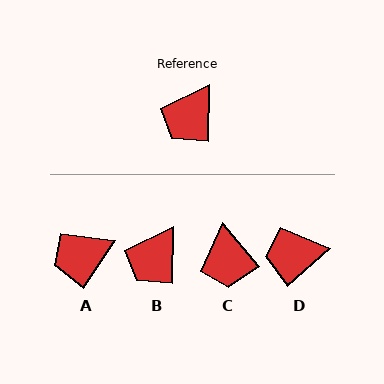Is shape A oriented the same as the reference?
No, it is off by about 32 degrees.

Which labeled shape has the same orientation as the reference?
B.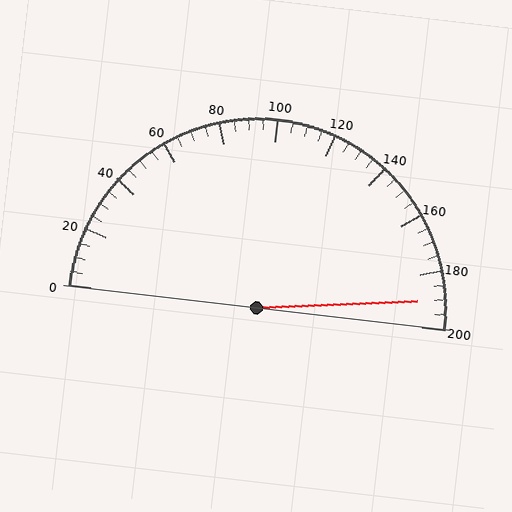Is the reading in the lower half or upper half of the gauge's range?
The reading is in the upper half of the range (0 to 200).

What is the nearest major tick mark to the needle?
The nearest major tick mark is 200.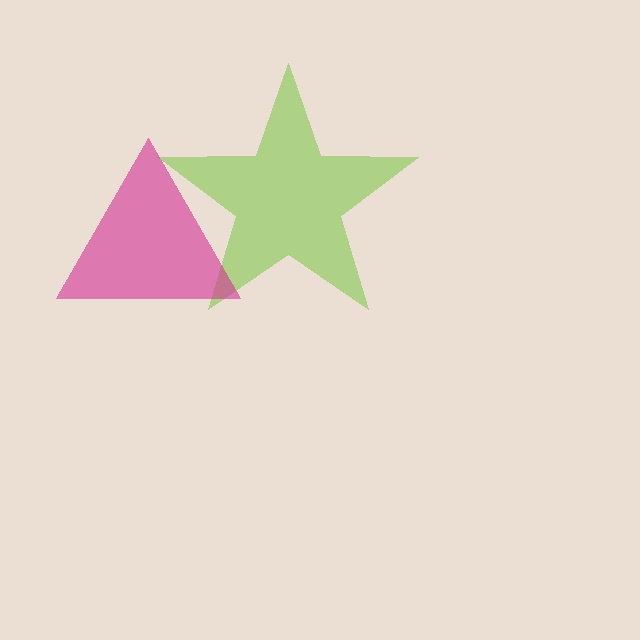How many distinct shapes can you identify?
There are 2 distinct shapes: a lime star, a magenta triangle.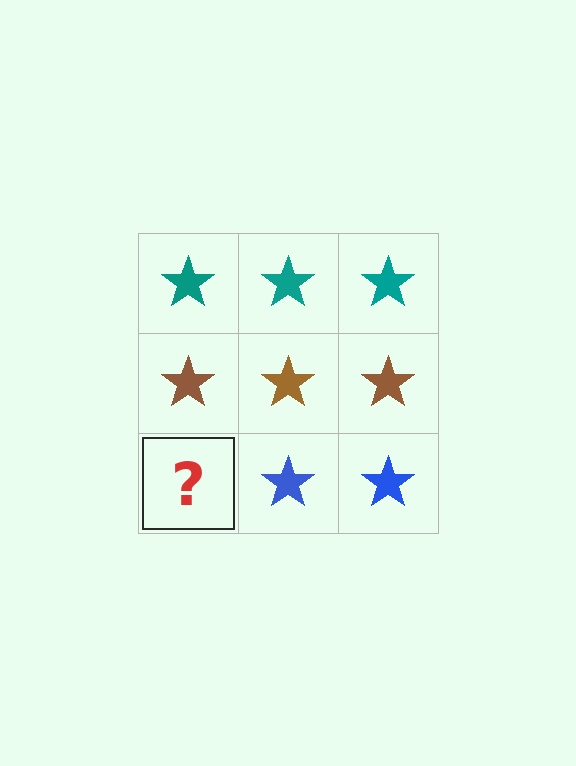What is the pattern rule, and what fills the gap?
The rule is that each row has a consistent color. The gap should be filled with a blue star.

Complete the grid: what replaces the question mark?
The question mark should be replaced with a blue star.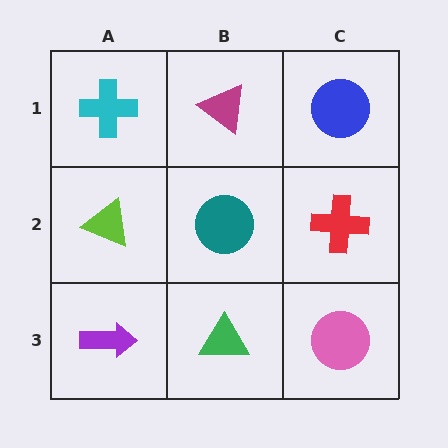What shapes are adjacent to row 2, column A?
A cyan cross (row 1, column A), a purple arrow (row 3, column A), a teal circle (row 2, column B).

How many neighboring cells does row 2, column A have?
3.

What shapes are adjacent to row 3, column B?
A teal circle (row 2, column B), a purple arrow (row 3, column A), a pink circle (row 3, column C).